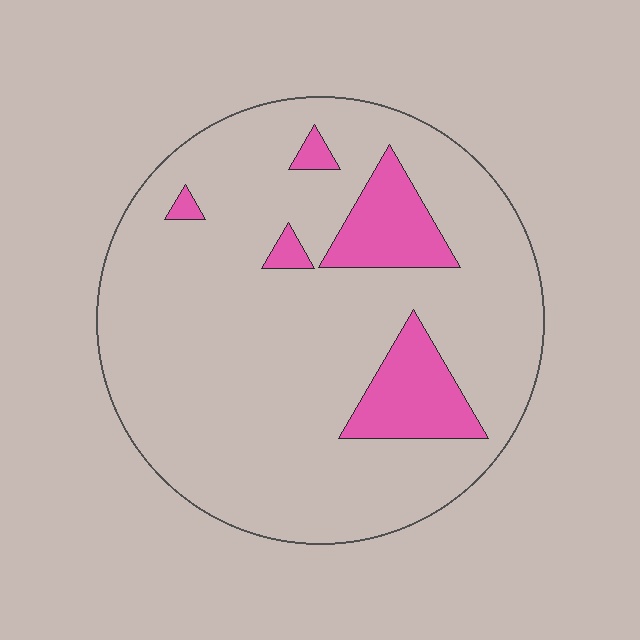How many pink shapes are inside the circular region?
5.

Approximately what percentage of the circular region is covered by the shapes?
Approximately 15%.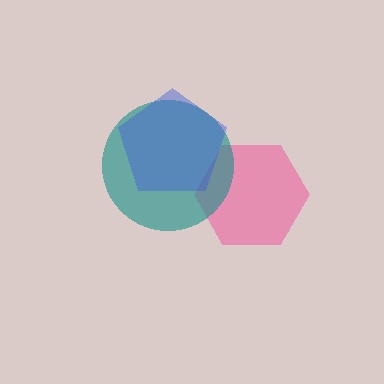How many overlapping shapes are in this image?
There are 3 overlapping shapes in the image.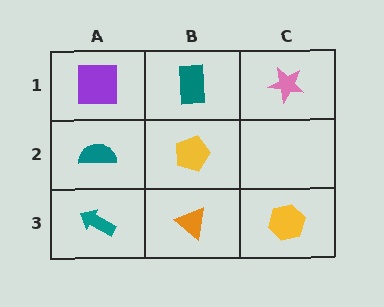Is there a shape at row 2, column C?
No, that cell is empty.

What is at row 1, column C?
A pink star.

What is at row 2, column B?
A yellow pentagon.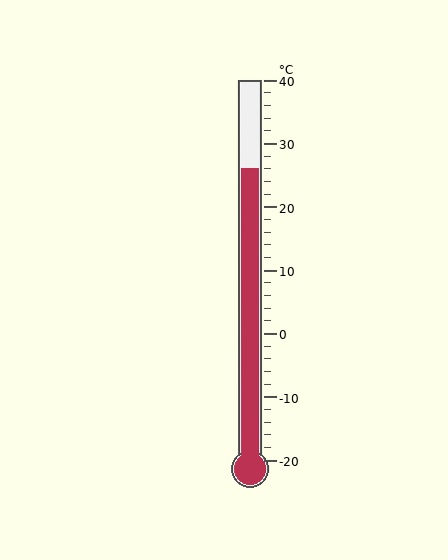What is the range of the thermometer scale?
The thermometer scale ranges from -20°C to 40°C.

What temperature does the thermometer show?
The thermometer shows approximately 26°C.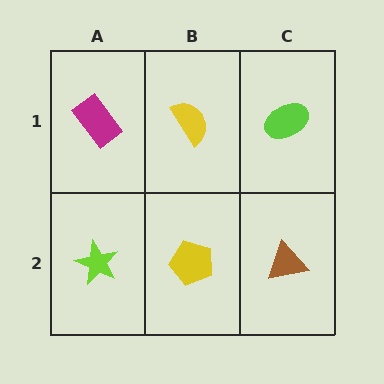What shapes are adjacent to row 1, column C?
A brown triangle (row 2, column C), a yellow semicircle (row 1, column B).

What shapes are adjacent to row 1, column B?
A yellow pentagon (row 2, column B), a magenta rectangle (row 1, column A), a lime ellipse (row 1, column C).